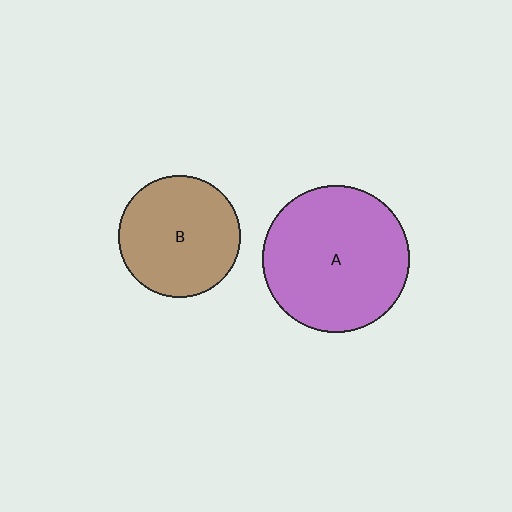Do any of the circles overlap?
No, none of the circles overlap.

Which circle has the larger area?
Circle A (purple).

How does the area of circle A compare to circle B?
Approximately 1.4 times.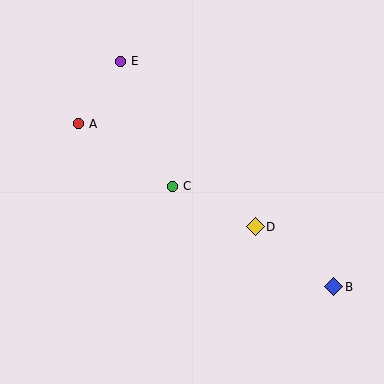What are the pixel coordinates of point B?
Point B is at (334, 287).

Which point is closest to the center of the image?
Point C at (172, 186) is closest to the center.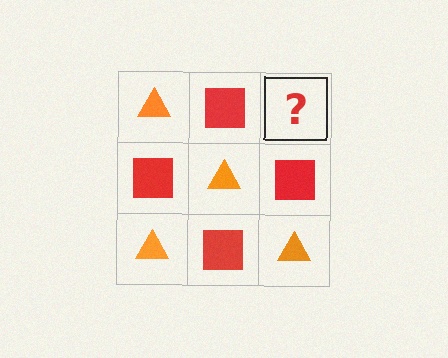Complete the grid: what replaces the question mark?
The question mark should be replaced with an orange triangle.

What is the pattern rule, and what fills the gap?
The rule is that it alternates orange triangle and red square in a checkerboard pattern. The gap should be filled with an orange triangle.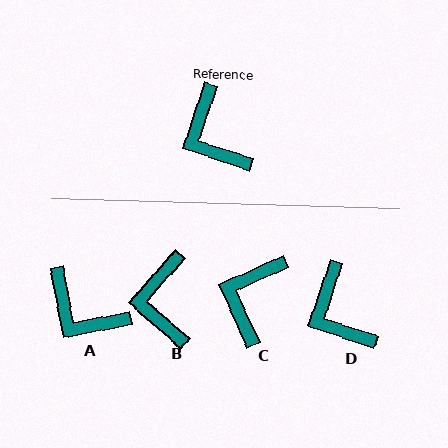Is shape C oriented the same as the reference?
No, it is off by about 47 degrees.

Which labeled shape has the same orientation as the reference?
D.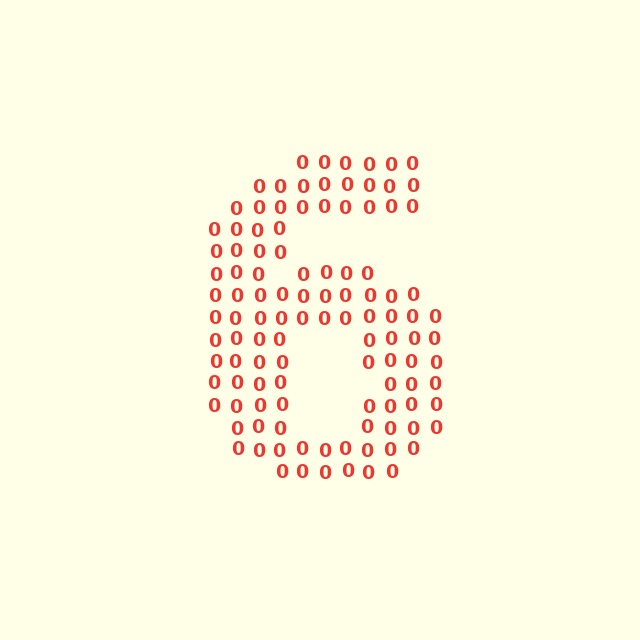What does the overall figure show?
The overall figure shows the digit 6.